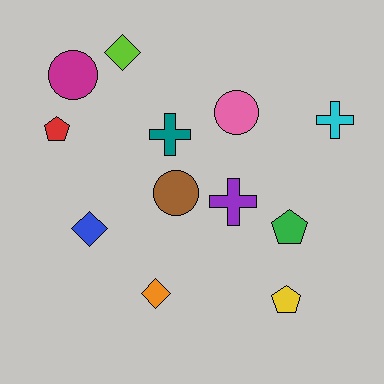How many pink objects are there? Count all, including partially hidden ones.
There is 1 pink object.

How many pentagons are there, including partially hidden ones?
There are 3 pentagons.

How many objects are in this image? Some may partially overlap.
There are 12 objects.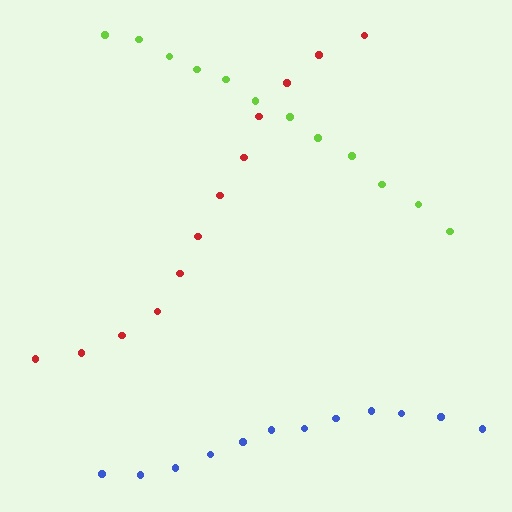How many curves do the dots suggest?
There are 3 distinct paths.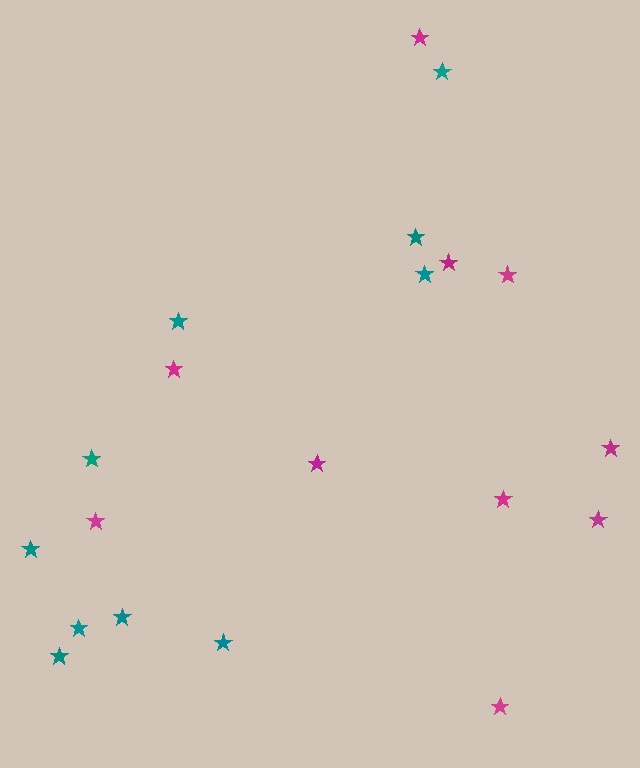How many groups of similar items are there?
There are 2 groups: one group of magenta stars (10) and one group of teal stars (10).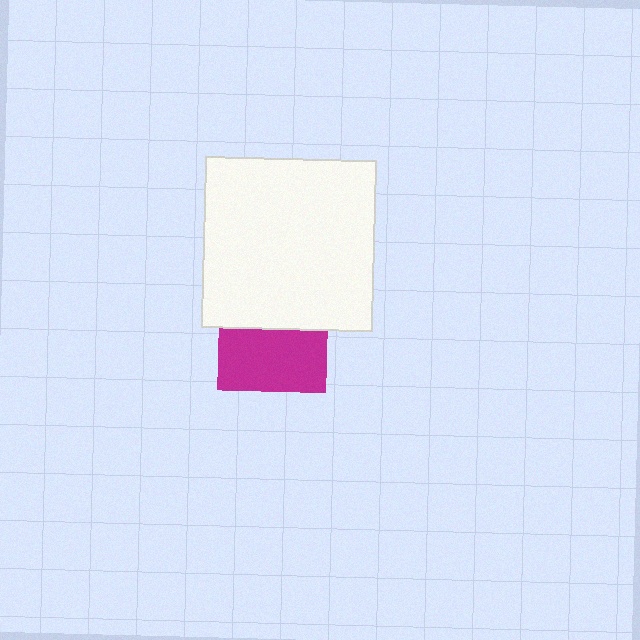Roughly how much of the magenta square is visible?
About half of it is visible (roughly 56%).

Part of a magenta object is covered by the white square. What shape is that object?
It is a square.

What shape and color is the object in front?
The object in front is a white square.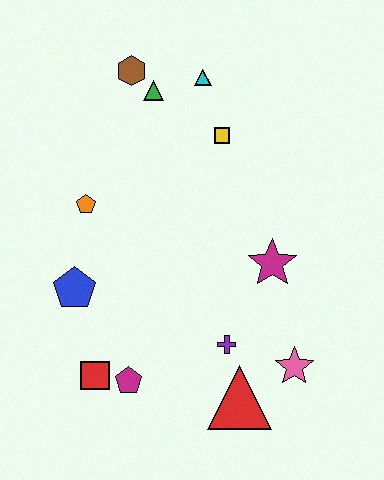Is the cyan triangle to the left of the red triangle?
Yes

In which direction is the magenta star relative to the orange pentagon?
The magenta star is to the right of the orange pentagon.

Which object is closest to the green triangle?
The brown hexagon is closest to the green triangle.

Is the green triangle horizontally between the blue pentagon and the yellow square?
Yes